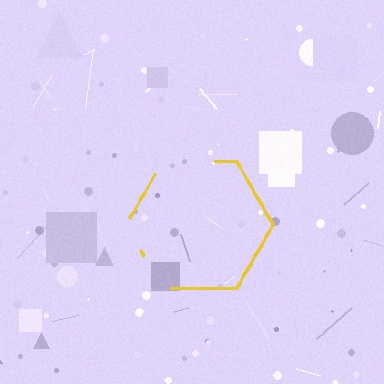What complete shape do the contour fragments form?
The contour fragments form a hexagon.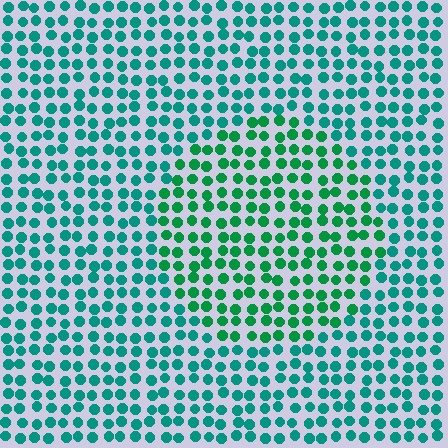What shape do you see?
I see a circle.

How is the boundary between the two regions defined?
The boundary is defined purely by a slight shift in hue (about 28 degrees). Spacing, size, and orientation are identical on both sides.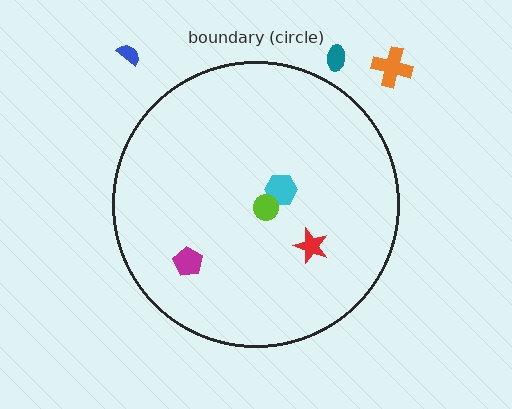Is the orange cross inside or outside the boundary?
Outside.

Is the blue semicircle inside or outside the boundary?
Outside.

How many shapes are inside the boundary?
4 inside, 3 outside.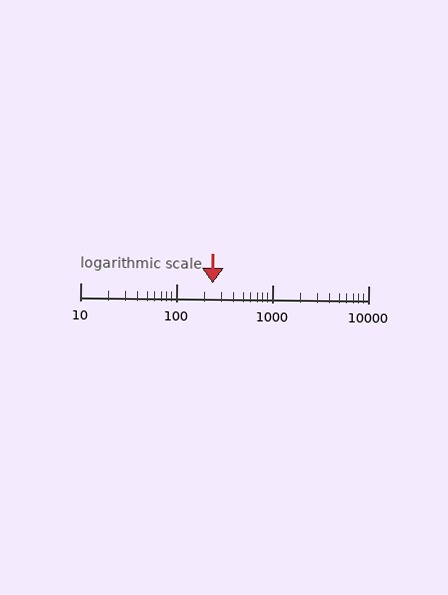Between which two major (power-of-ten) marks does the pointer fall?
The pointer is between 100 and 1000.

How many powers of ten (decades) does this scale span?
The scale spans 3 decades, from 10 to 10000.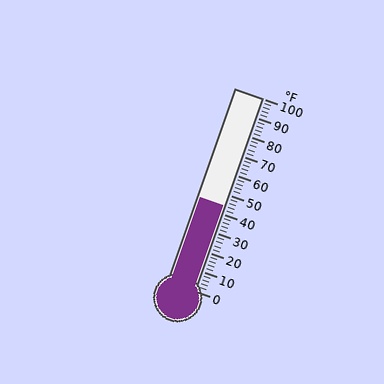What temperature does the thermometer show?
The thermometer shows approximately 44°F.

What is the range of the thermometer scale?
The thermometer scale ranges from 0°F to 100°F.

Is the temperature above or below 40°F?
The temperature is above 40°F.